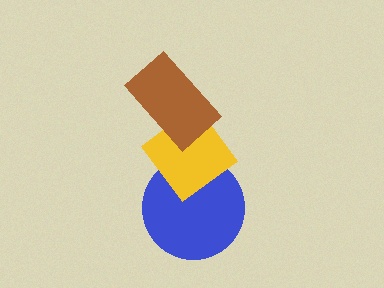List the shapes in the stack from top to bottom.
From top to bottom: the brown rectangle, the yellow diamond, the blue circle.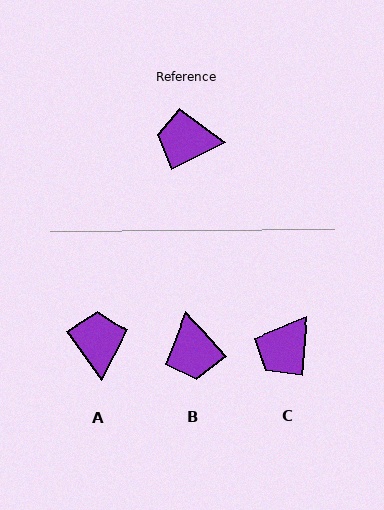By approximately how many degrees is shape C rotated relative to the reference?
Approximately 58 degrees counter-clockwise.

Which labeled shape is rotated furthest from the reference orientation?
B, about 105 degrees away.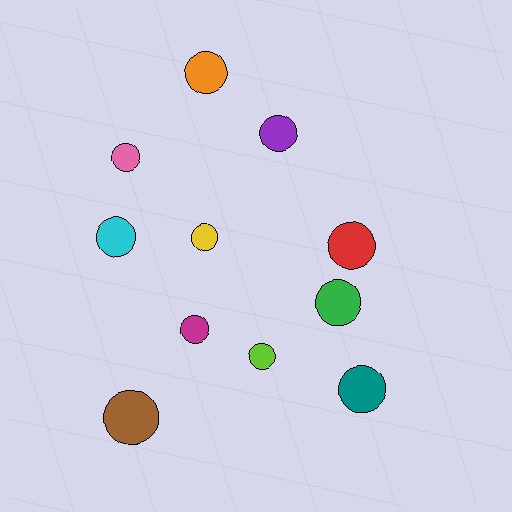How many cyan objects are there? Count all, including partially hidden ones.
There is 1 cyan object.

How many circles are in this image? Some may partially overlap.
There are 11 circles.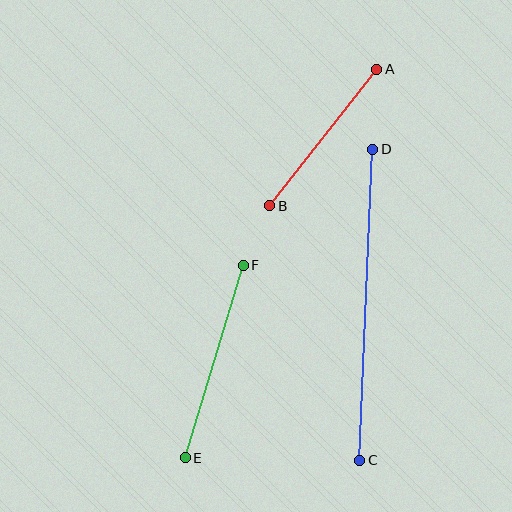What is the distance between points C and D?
The distance is approximately 311 pixels.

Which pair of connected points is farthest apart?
Points C and D are farthest apart.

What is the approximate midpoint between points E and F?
The midpoint is at approximately (214, 362) pixels.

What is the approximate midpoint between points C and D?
The midpoint is at approximately (366, 305) pixels.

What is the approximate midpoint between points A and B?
The midpoint is at approximately (323, 137) pixels.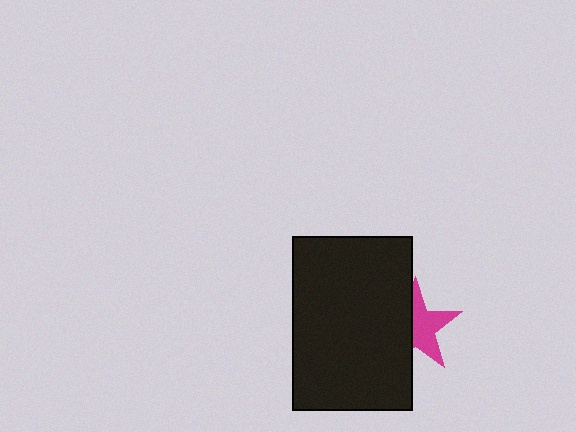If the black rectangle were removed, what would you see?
You would see the complete magenta star.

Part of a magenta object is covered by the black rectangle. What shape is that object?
It is a star.